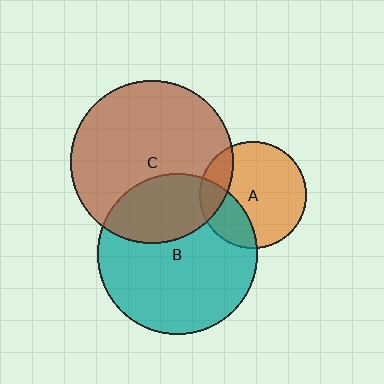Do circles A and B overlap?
Yes.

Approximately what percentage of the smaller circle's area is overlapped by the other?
Approximately 25%.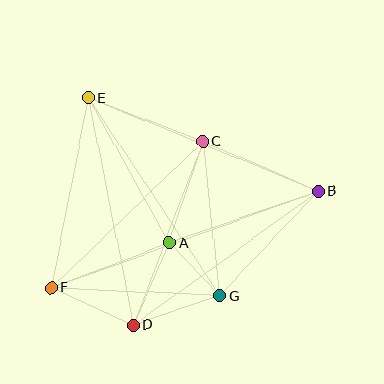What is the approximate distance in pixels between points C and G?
The distance between C and G is approximately 155 pixels.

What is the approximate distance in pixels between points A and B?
The distance between A and B is approximately 158 pixels.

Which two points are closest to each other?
Points A and G are closest to each other.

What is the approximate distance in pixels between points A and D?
The distance between A and D is approximately 90 pixels.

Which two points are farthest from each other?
Points B and F are farthest from each other.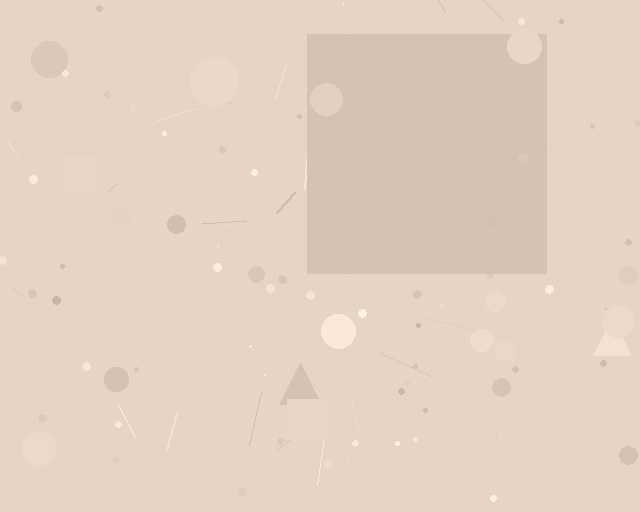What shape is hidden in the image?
A square is hidden in the image.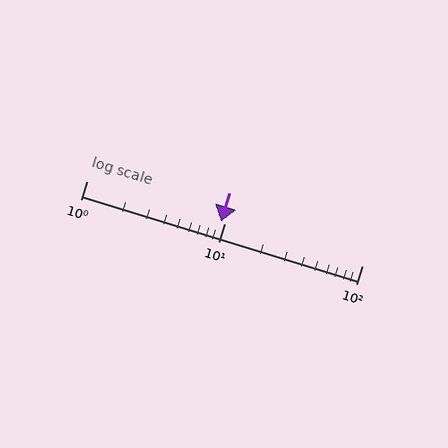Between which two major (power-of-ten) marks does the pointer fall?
The pointer is between 1 and 10.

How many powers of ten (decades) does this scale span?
The scale spans 2 decades, from 1 to 100.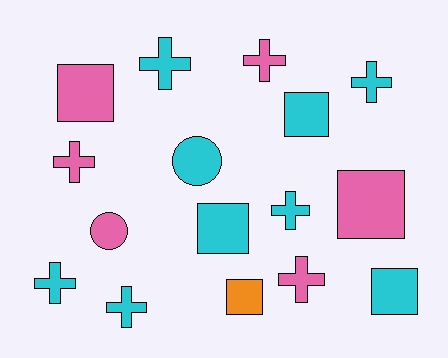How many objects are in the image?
There are 16 objects.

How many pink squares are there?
There are 2 pink squares.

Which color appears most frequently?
Cyan, with 9 objects.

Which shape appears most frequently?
Cross, with 8 objects.